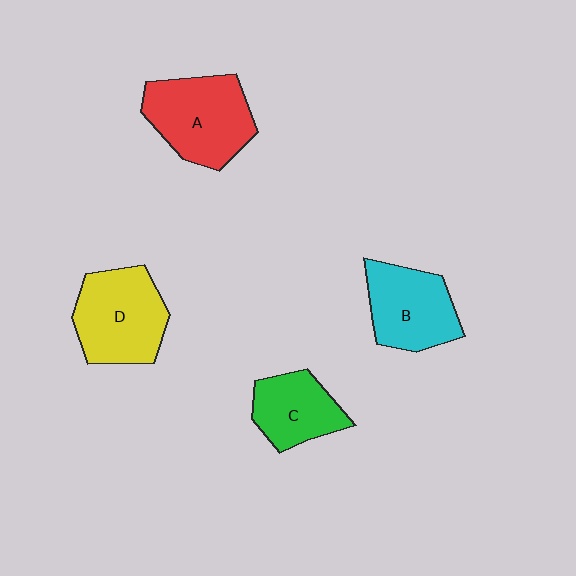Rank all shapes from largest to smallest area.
From largest to smallest: A (red), D (yellow), B (cyan), C (green).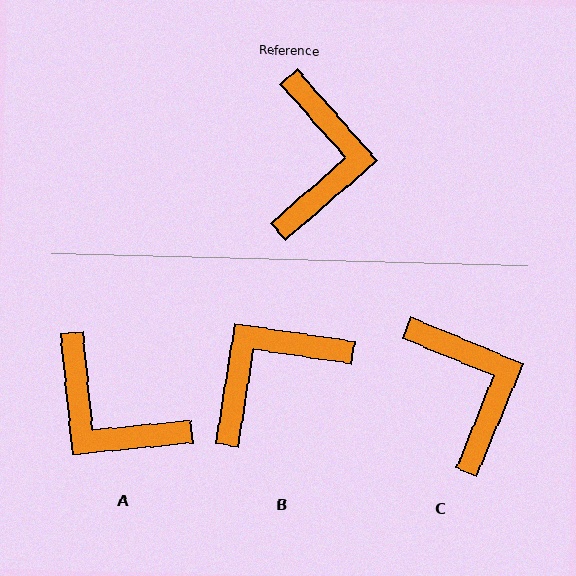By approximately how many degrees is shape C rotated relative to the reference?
Approximately 26 degrees counter-clockwise.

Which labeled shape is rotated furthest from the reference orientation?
B, about 130 degrees away.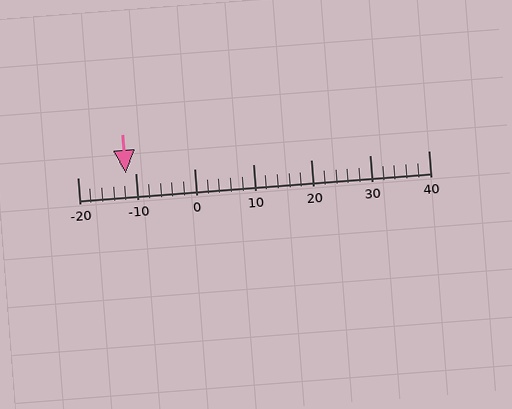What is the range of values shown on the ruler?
The ruler shows values from -20 to 40.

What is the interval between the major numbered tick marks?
The major tick marks are spaced 10 units apart.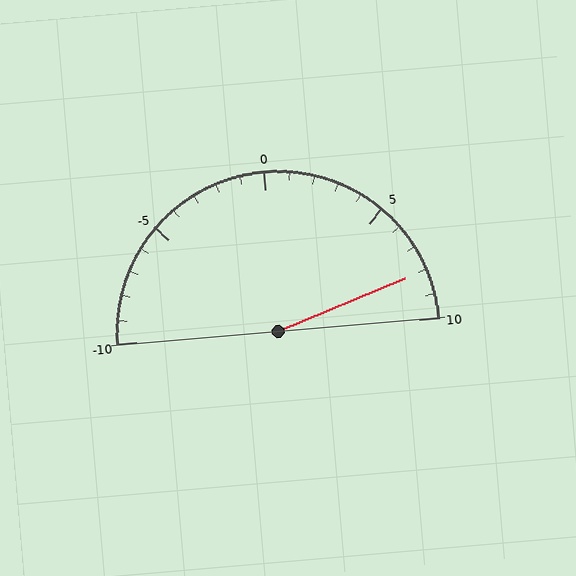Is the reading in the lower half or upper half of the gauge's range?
The reading is in the upper half of the range (-10 to 10).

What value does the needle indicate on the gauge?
The needle indicates approximately 8.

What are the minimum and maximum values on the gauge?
The gauge ranges from -10 to 10.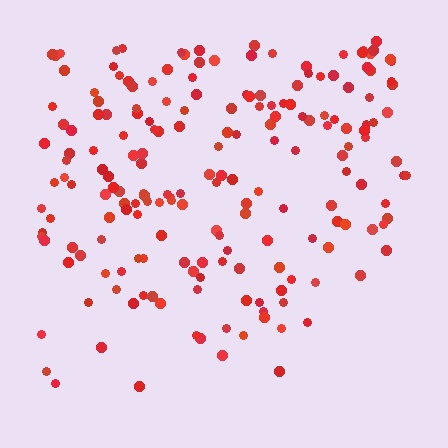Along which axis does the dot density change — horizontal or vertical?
Vertical.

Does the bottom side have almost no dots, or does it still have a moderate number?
Still a moderate number, just noticeably fewer than the top.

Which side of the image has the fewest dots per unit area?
The bottom.